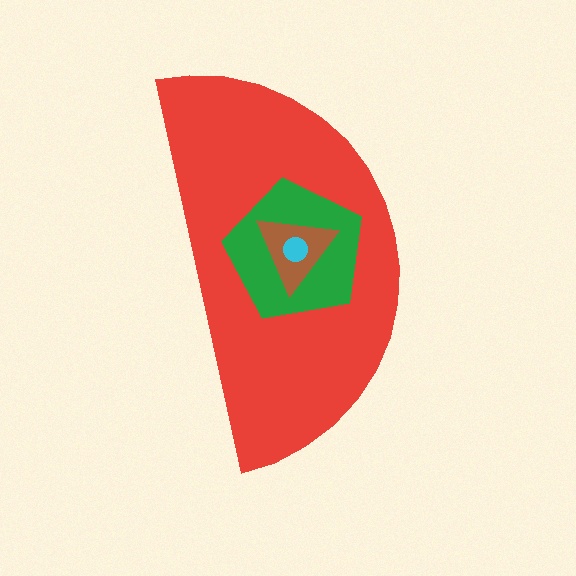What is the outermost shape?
The red semicircle.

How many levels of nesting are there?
4.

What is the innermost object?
The cyan circle.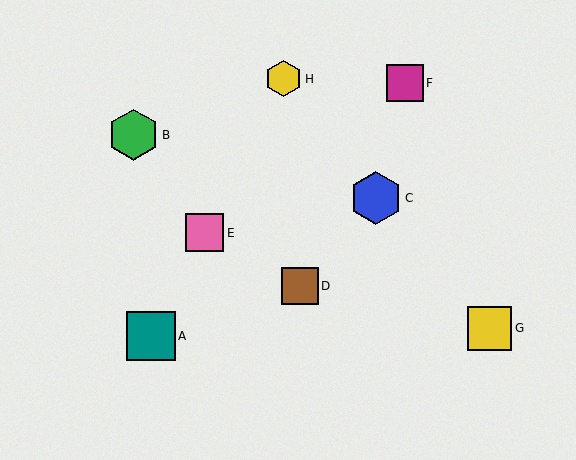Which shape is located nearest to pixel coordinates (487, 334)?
The yellow square (labeled G) at (490, 328) is nearest to that location.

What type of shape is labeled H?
Shape H is a yellow hexagon.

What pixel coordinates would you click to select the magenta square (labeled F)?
Click at (405, 83) to select the magenta square F.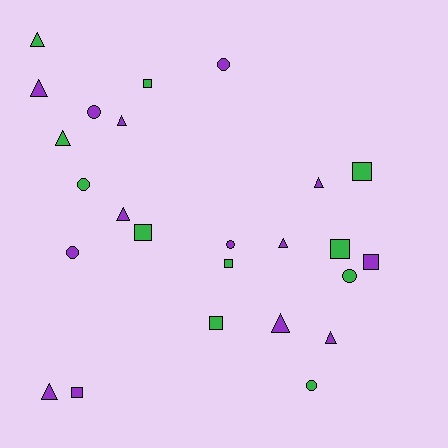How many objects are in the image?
There are 25 objects.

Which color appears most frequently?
Purple, with 14 objects.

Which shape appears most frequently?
Triangle, with 10 objects.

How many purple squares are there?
There are 2 purple squares.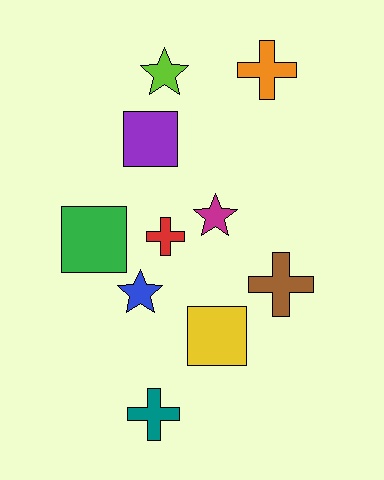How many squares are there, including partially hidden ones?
There are 3 squares.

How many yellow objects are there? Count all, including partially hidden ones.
There is 1 yellow object.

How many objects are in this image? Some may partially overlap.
There are 10 objects.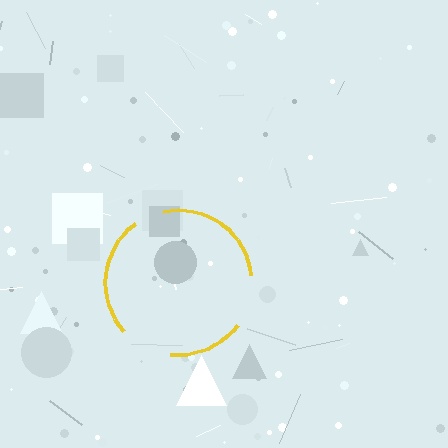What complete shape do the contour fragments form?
The contour fragments form a circle.